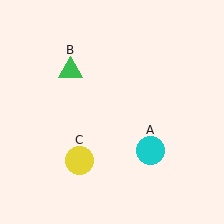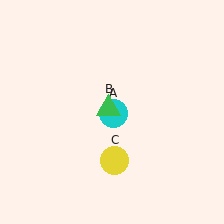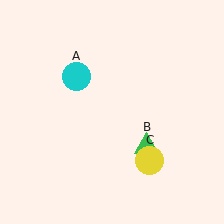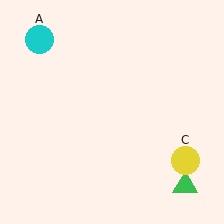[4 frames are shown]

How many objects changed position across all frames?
3 objects changed position: cyan circle (object A), green triangle (object B), yellow circle (object C).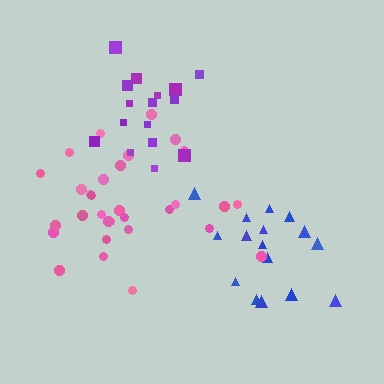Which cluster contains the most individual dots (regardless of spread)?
Pink (31).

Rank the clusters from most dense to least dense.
pink, purple, blue.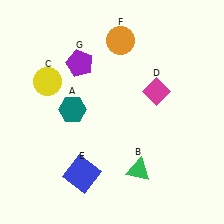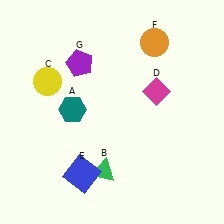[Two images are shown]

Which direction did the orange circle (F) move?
The orange circle (F) moved right.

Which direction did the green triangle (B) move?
The green triangle (B) moved left.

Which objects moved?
The objects that moved are: the green triangle (B), the orange circle (F).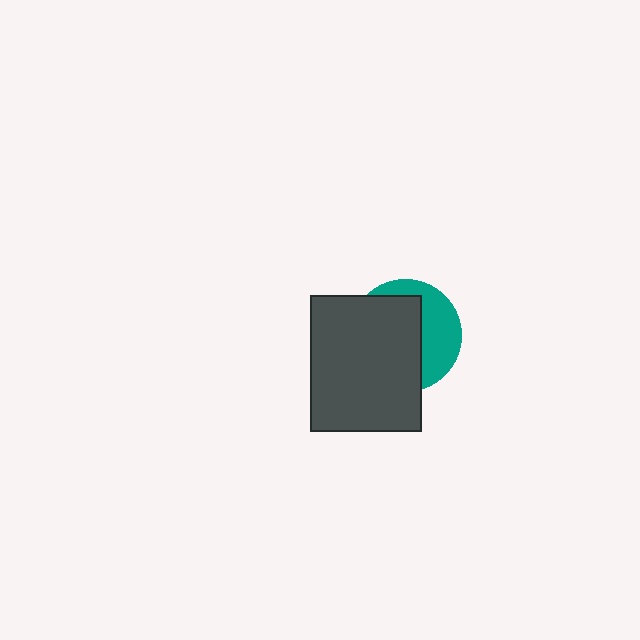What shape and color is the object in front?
The object in front is a dark gray rectangle.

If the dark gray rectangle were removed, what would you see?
You would see the complete teal circle.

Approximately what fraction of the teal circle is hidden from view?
Roughly 61% of the teal circle is hidden behind the dark gray rectangle.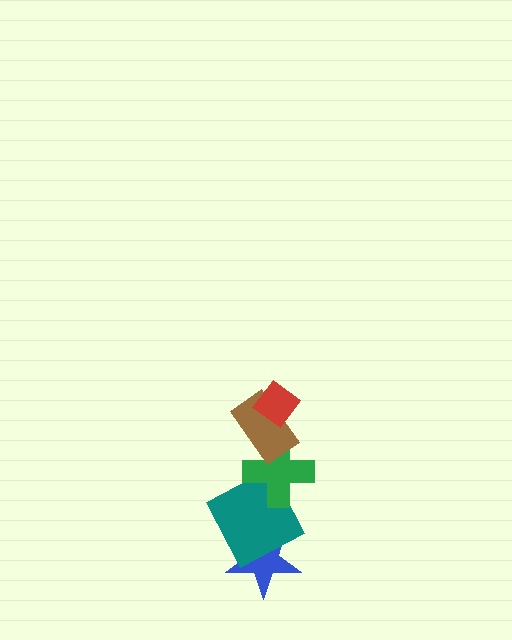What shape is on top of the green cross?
The brown rectangle is on top of the green cross.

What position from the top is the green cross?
The green cross is 3rd from the top.